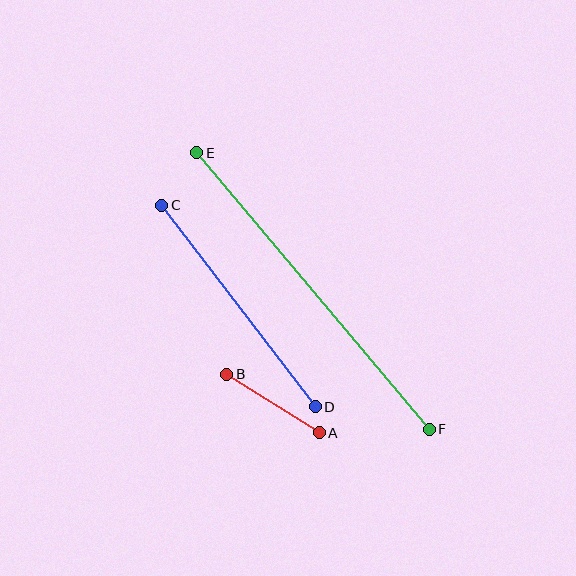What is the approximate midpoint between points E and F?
The midpoint is at approximately (313, 291) pixels.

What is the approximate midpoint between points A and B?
The midpoint is at approximately (273, 403) pixels.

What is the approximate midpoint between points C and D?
The midpoint is at approximately (239, 306) pixels.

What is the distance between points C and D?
The distance is approximately 253 pixels.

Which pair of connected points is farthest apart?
Points E and F are farthest apart.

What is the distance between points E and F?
The distance is approximately 361 pixels.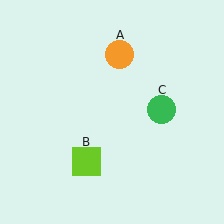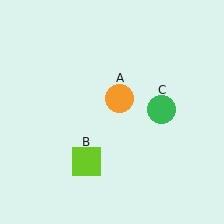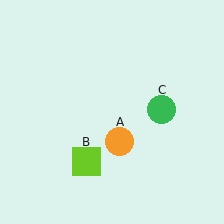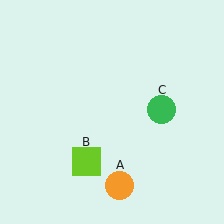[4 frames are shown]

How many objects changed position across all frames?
1 object changed position: orange circle (object A).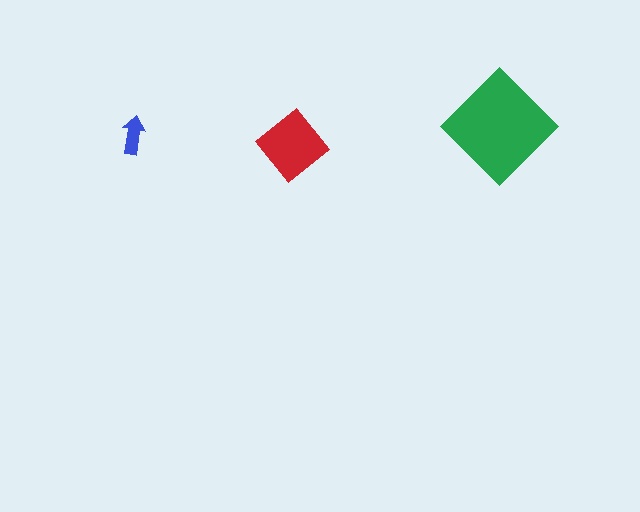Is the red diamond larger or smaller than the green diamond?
Smaller.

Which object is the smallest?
The blue arrow.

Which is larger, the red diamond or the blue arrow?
The red diamond.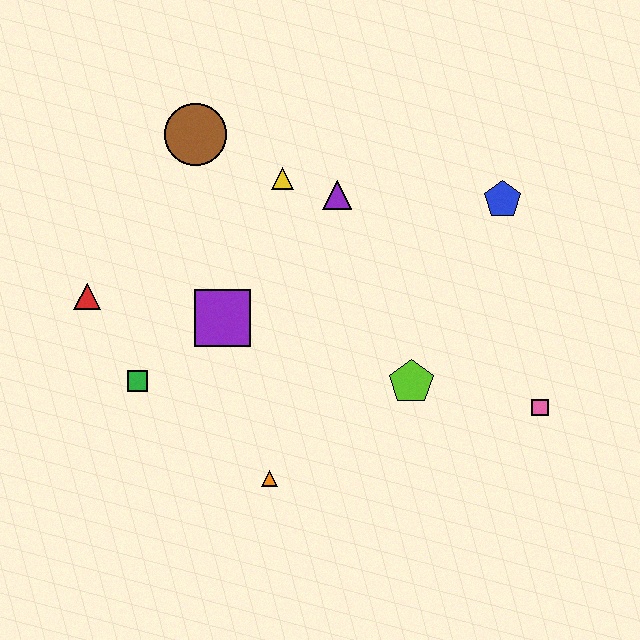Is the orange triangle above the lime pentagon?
No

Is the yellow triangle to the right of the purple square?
Yes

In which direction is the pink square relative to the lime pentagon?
The pink square is to the right of the lime pentagon.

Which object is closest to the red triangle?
The green square is closest to the red triangle.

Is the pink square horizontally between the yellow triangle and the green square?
No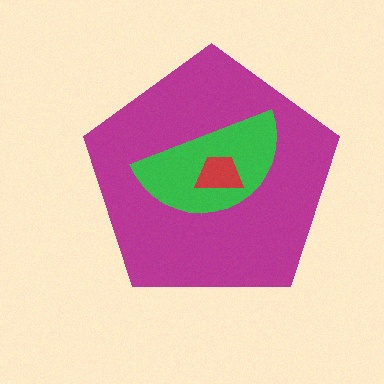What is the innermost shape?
The red trapezoid.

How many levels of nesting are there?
3.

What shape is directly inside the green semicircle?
The red trapezoid.